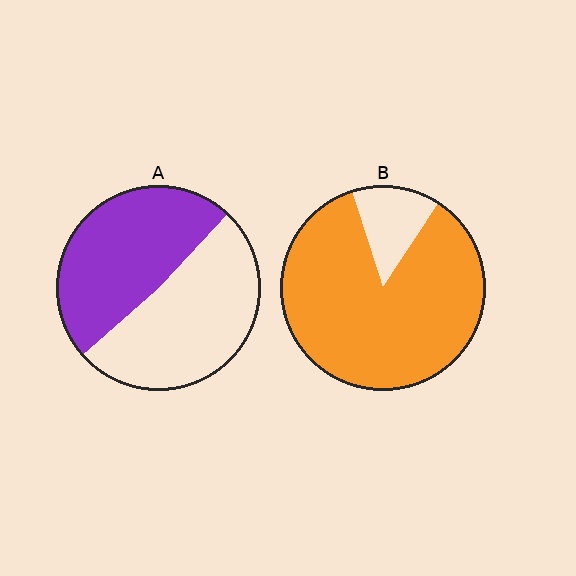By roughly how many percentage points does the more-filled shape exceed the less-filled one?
By roughly 35 percentage points (B over A).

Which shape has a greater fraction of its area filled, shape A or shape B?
Shape B.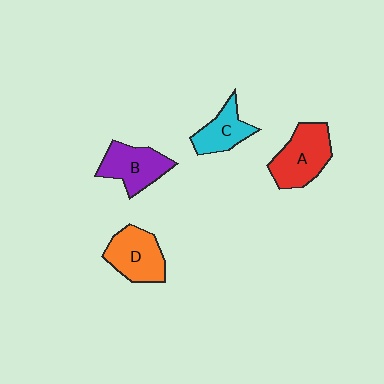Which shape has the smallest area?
Shape C (cyan).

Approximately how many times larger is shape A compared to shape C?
Approximately 1.5 times.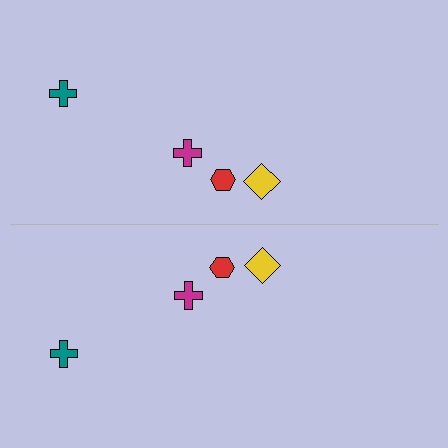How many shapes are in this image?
There are 8 shapes in this image.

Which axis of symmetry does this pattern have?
The pattern has a horizontal axis of symmetry running through the center of the image.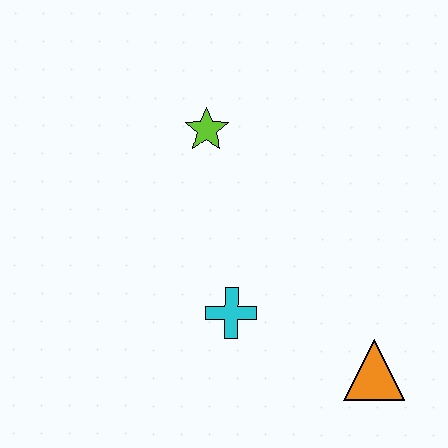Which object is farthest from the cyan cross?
The lime star is farthest from the cyan cross.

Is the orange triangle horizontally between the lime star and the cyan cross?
No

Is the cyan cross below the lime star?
Yes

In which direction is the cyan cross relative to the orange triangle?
The cyan cross is to the left of the orange triangle.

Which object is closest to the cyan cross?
The orange triangle is closest to the cyan cross.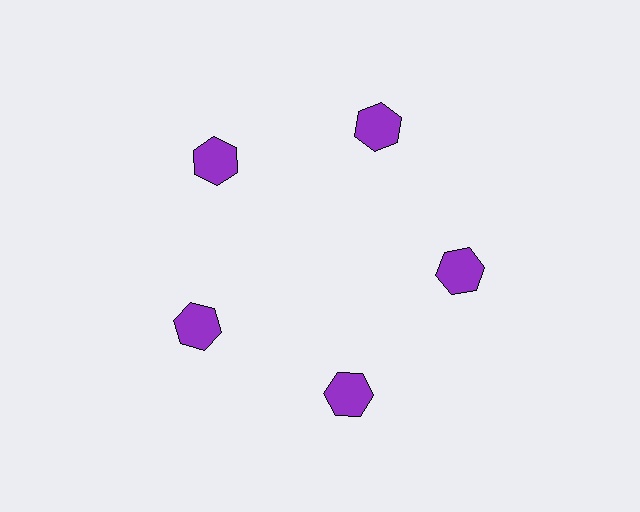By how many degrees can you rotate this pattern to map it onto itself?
The pattern maps onto itself every 72 degrees of rotation.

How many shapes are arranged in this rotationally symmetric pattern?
There are 5 shapes, arranged in 5 groups of 1.